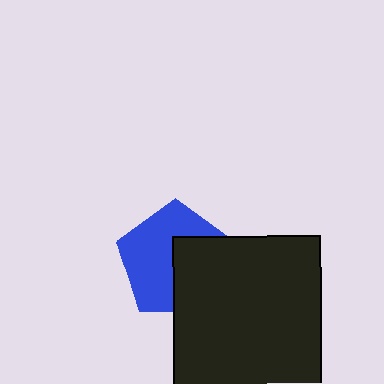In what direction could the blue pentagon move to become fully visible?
The blue pentagon could move toward the upper-left. That would shift it out from behind the black rectangle entirely.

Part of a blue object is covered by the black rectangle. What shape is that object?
It is a pentagon.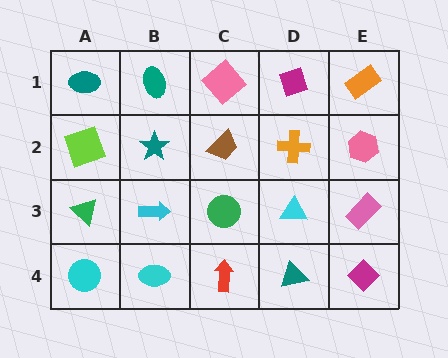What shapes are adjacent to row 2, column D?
A magenta diamond (row 1, column D), a cyan triangle (row 3, column D), a brown trapezoid (row 2, column C), a pink hexagon (row 2, column E).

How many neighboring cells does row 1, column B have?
3.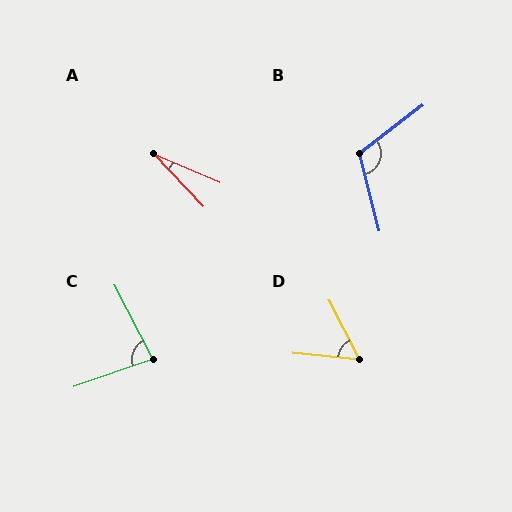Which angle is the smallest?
A, at approximately 23 degrees.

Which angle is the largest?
B, at approximately 113 degrees.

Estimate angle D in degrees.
Approximately 57 degrees.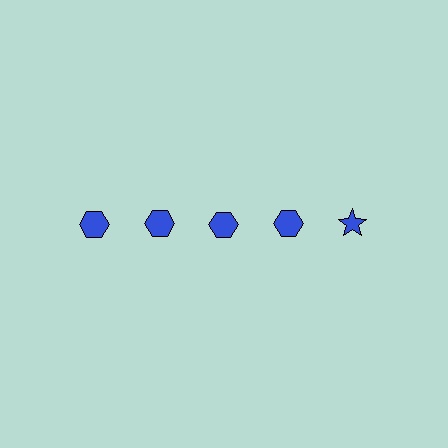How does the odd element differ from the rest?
It has a different shape: star instead of hexagon.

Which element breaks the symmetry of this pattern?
The blue star in the top row, rightmost column breaks the symmetry. All other shapes are blue hexagons.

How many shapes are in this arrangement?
There are 5 shapes arranged in a grid pattern.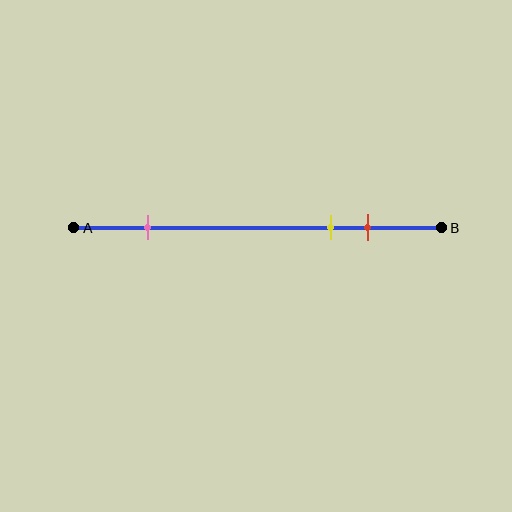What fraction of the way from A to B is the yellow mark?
The yellow mark is approximately 70% (0.7) of the way from A to B.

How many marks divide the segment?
There are 3 marks dividing the segment.